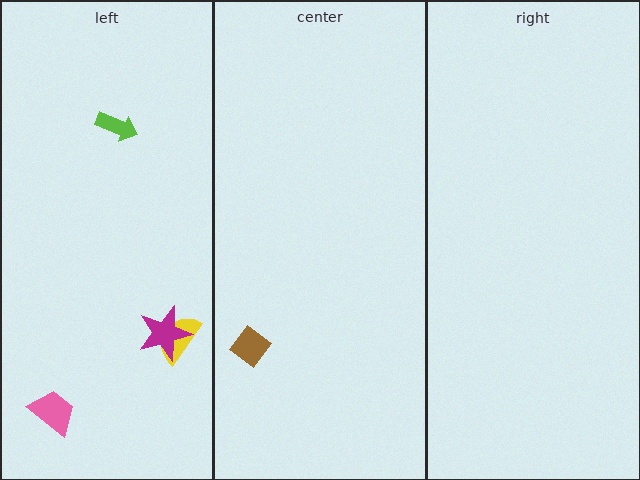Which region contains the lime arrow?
The left region.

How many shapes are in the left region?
4.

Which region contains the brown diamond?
The center region.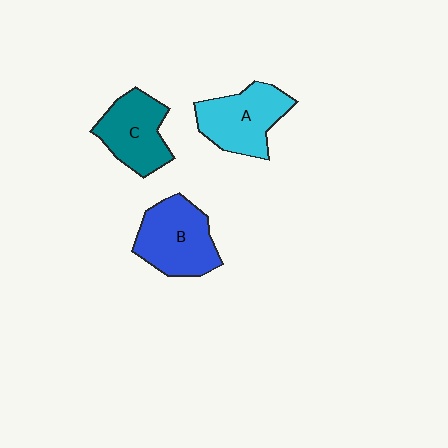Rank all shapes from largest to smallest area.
From largest to smallest: B (blue), A (cyan), C (teal).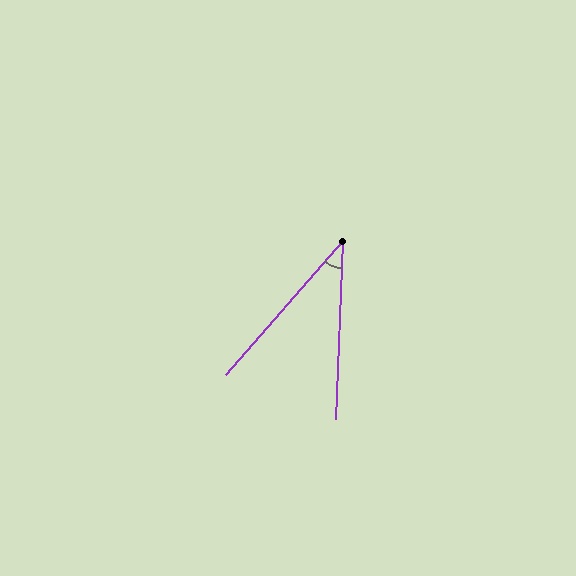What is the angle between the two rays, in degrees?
Approximately 39 degrees.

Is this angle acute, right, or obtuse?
It is acute.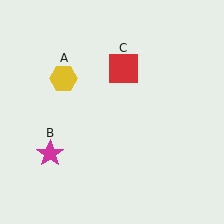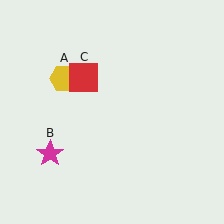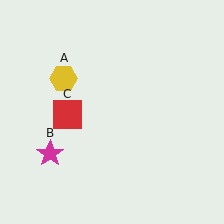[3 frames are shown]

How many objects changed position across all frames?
1 object changed position: red square (object C).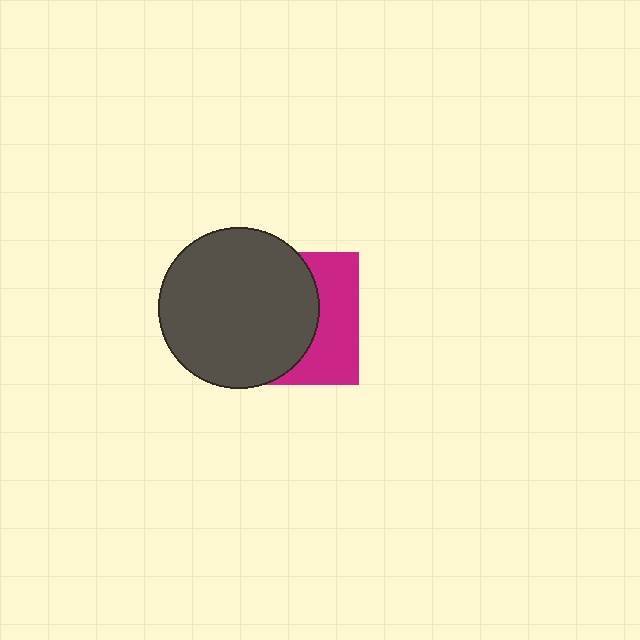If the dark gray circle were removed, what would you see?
You would see the complete magenta square.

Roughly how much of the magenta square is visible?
A small part of it is visible (roughly 38%).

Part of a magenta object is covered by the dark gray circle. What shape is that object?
It is a square.